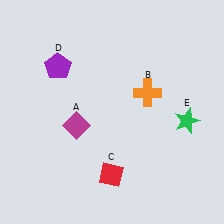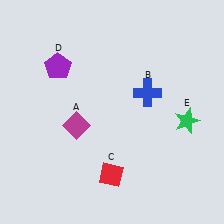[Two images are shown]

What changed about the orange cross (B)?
In Image 1, B is orange. In Image 2, it changed to blue.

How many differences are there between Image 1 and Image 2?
There is 1 difference between the two images.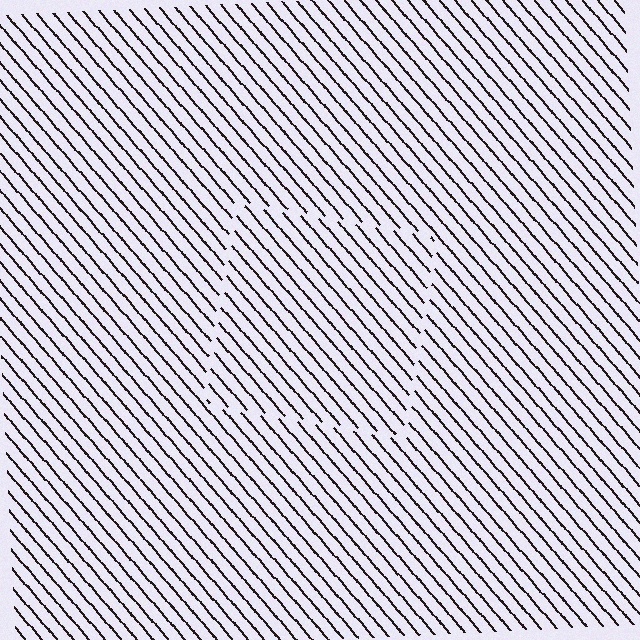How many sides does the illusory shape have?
4 sides — the line-ends trace a square.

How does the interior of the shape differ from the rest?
The interior of the shape contains the same grating, shifted by half a period — the contour is defined by the phase discontinuity where line-ends from the inner and outer gratings abut.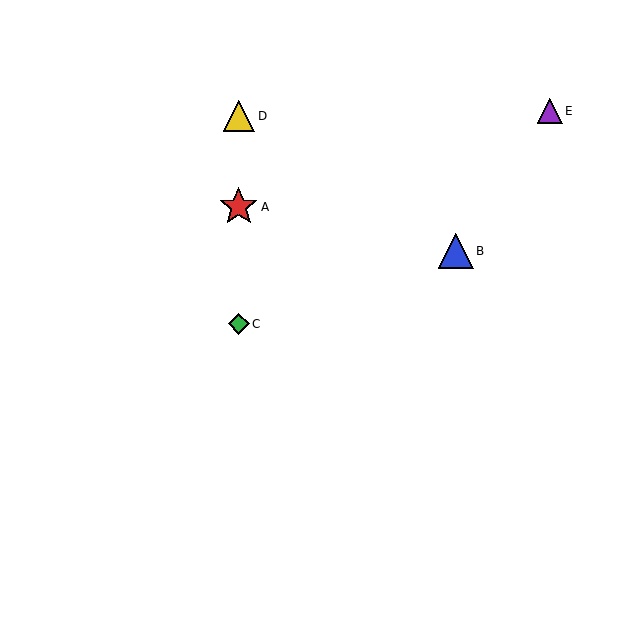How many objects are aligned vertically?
3 objects (A, C, D) are aligned vertically.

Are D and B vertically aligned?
No, D is at x≈239 and B is at x≈456.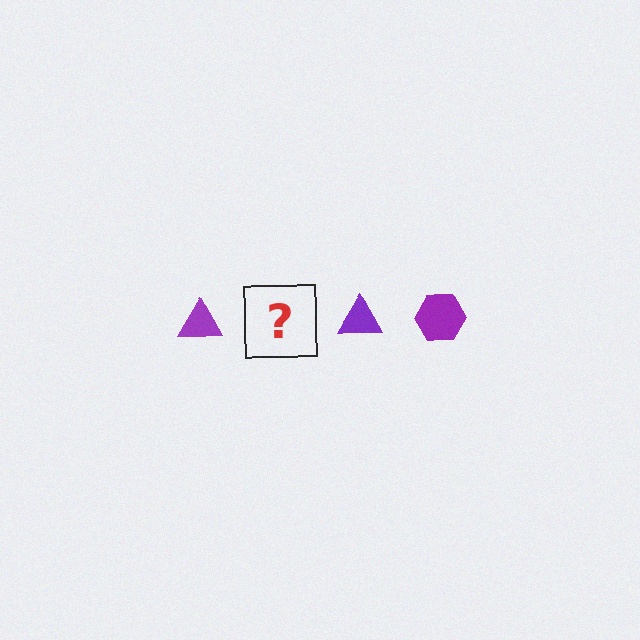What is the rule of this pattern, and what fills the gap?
The rule is that the pattern cycles through triangle, hexagon shapes in purple. The gap should be filled with a purple hexagon.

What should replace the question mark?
The question mark should be replaced with a purple hexagon.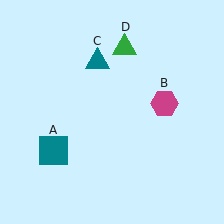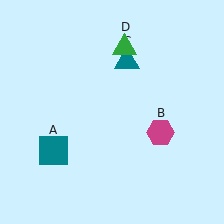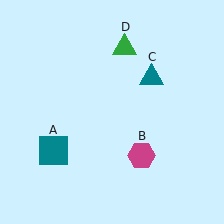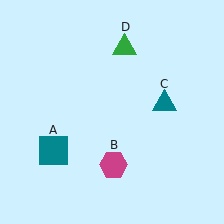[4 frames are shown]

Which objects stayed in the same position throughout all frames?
Teal square (object A) and green triangle (object D) remained stationary.